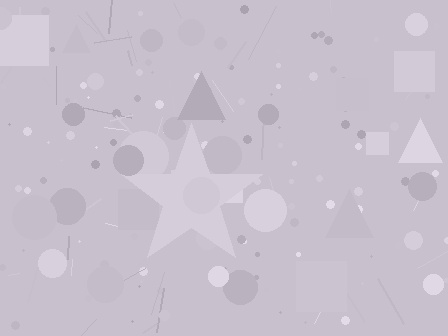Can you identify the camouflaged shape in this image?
The camouflaged shape is a star.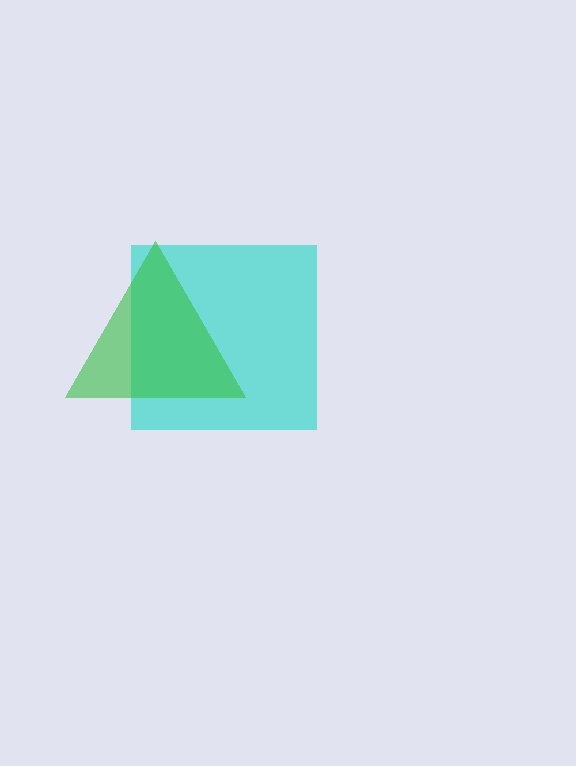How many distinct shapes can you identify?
There are 2 distinct shapes: a cyan square, a green triangle.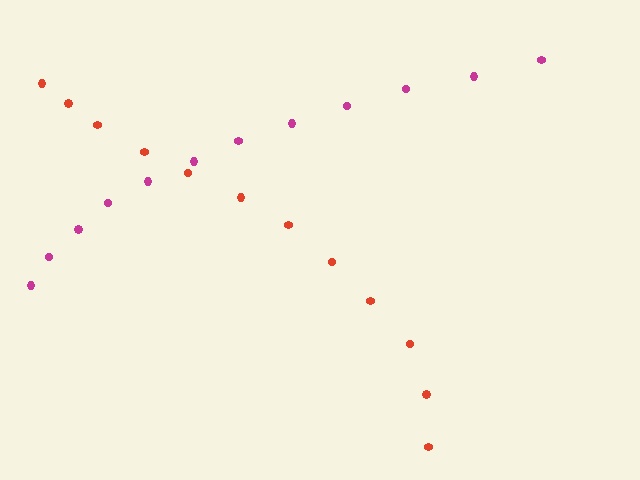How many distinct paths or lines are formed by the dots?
There are 2 distinct paths.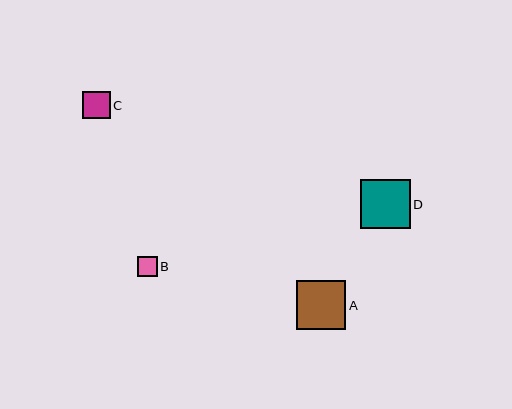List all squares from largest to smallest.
From largest to smallest: D, A, C, B.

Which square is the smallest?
Square B is the smallest with a size of approximately 19 pixels.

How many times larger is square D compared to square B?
Square D is approximately 2.5 times the size of square B.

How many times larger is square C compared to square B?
Square C is approximately 1.4 times the size of square B.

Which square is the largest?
Square D is the largest with a size of approximately 49 pixels.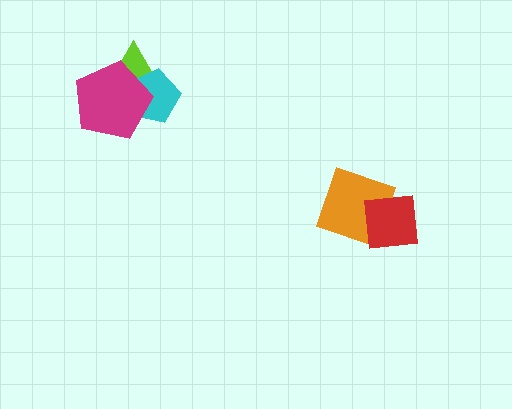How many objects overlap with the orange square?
1 object overlaps with the orange square.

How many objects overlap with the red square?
1 object overlaps with the red square.